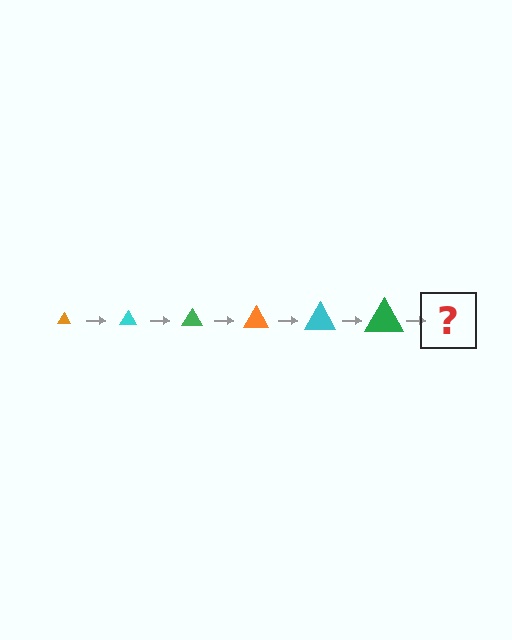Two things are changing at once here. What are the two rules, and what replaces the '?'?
The two rules are that the triangle grows larger each step and the color cycles through orange, cyan, and green. The '?' should be an orange triangle, larger than the previous one.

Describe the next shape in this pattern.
It should be an orange triangle, larger than the previous one.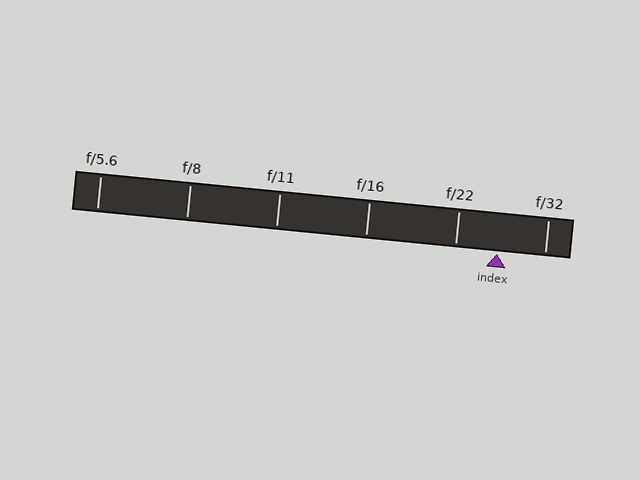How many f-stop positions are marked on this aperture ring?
There are 6 f-stop positions marked.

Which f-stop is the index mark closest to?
The index mark is closest to f/22.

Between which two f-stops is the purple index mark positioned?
The index mark is between f/22 and f/32.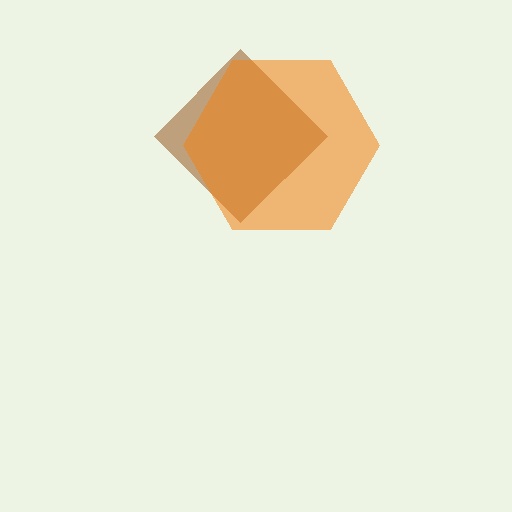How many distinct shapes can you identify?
There are 2 distinct shapes: a brown diamond, an orange hexagon.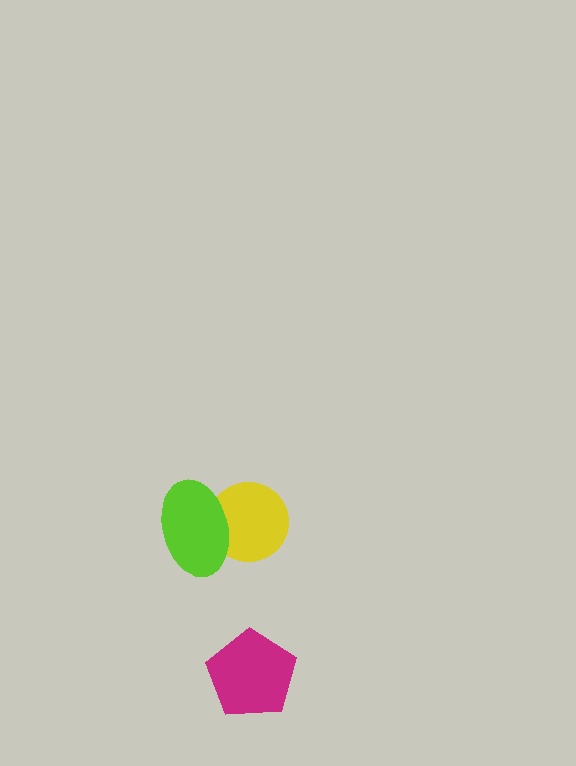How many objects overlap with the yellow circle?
1 object overlaps with the yellow circle.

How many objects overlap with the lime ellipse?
1 object overlaps with the lime ellipse.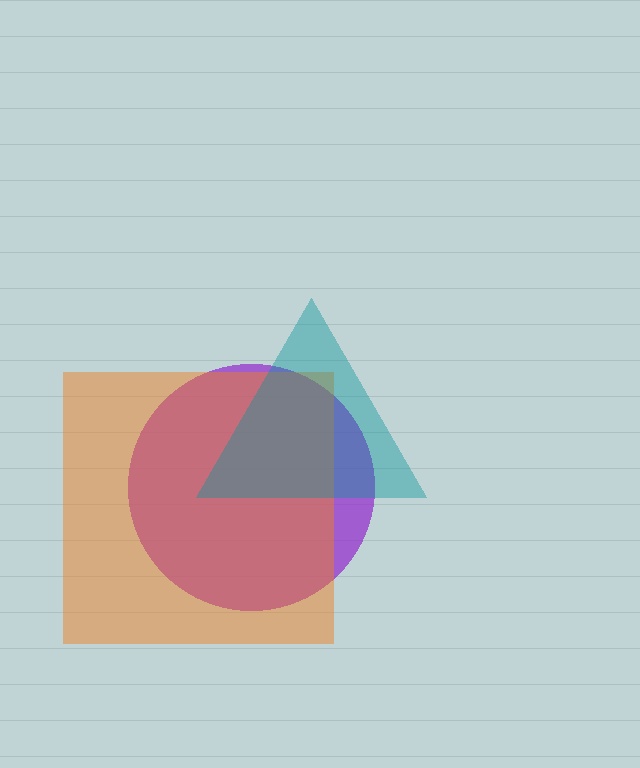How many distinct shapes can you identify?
There are 3 distinct shapes: a purple circle, an orange square, a teal triangle.